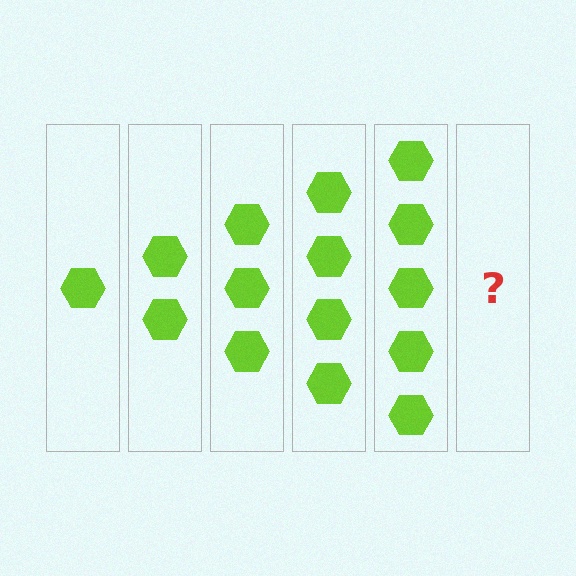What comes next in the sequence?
The next element should be 6 hexagons.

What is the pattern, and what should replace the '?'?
The pattern is that each step adds one more hexagon. The '?' should be 6 hexagons.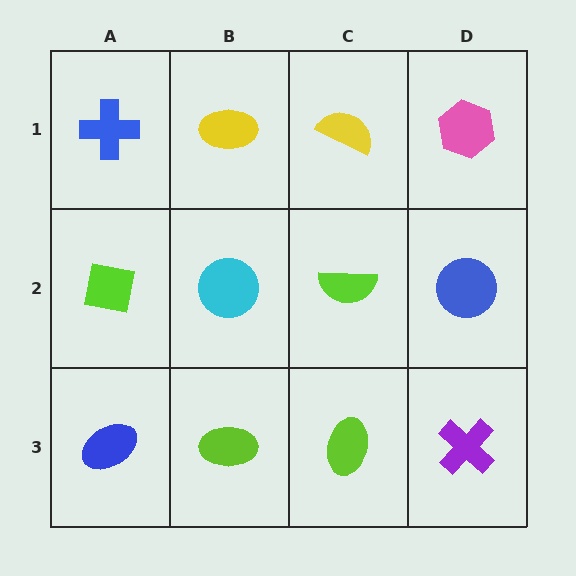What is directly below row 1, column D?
A blue circle.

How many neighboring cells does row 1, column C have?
3.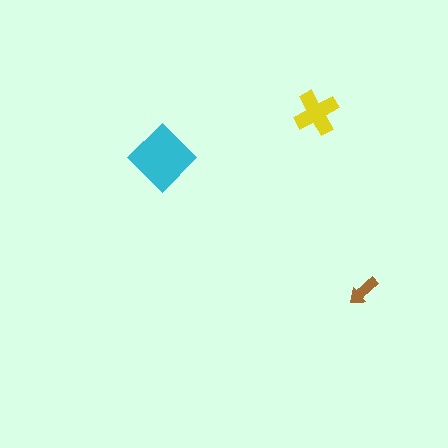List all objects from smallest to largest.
The brown arrow, the yellow cross, the cyan diamond.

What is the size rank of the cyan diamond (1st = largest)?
1st.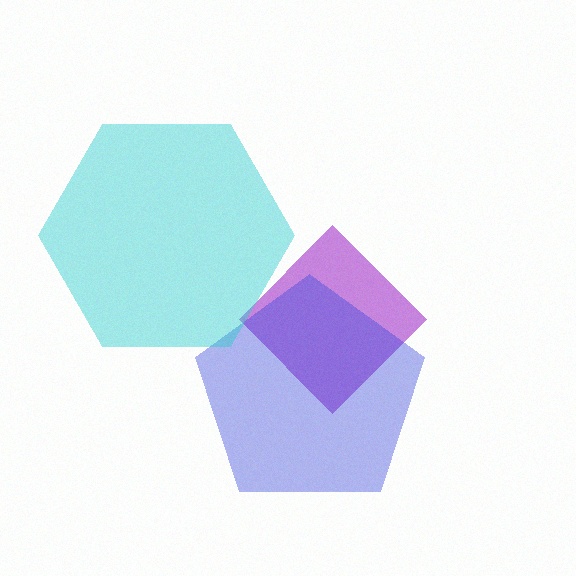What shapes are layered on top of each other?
The layered shapes are: a purple diamond, a blue pentagon, a cyan hexagon.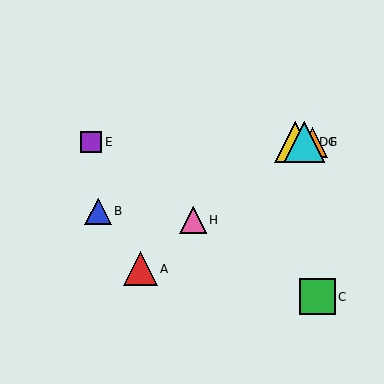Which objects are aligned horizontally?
Objects D, E, F, G are aligned horizontally.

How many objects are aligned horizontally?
4 objects (D, E, F, G) are aligned horizontally.